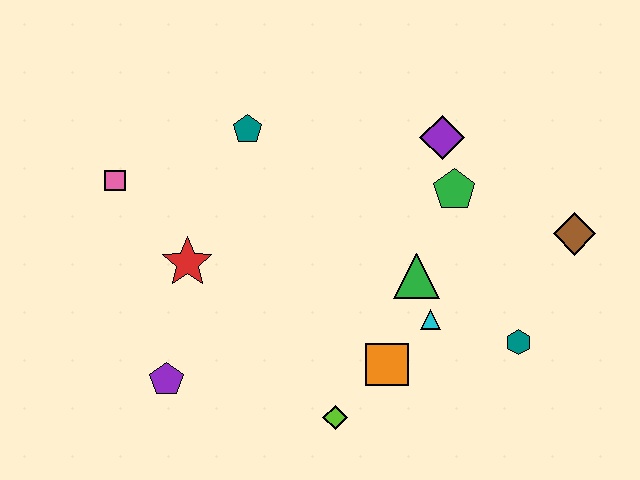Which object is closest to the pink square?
The red star is closest to the pink square.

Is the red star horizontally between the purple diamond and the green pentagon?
No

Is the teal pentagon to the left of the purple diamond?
Yes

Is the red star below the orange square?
No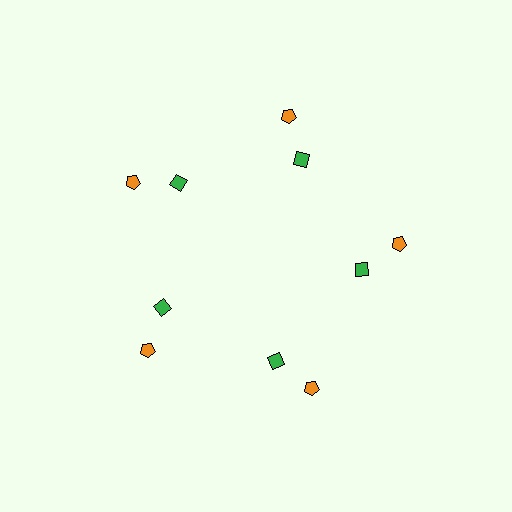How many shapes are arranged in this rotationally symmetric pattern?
There are 10 shapes, arranged in 5 groups of 2.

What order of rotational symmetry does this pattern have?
This pattern has 5-fold rotational symmetry.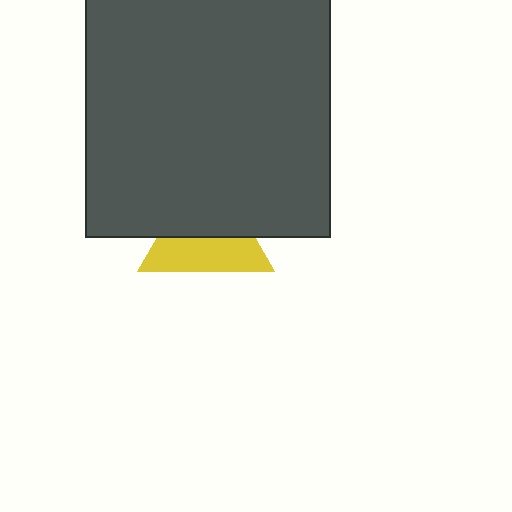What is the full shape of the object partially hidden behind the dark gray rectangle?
The partially hidden object is a yellow triangle.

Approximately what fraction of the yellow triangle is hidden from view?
Roughly 51% of the yellow triangle is hidden behind the dark gray rectangle.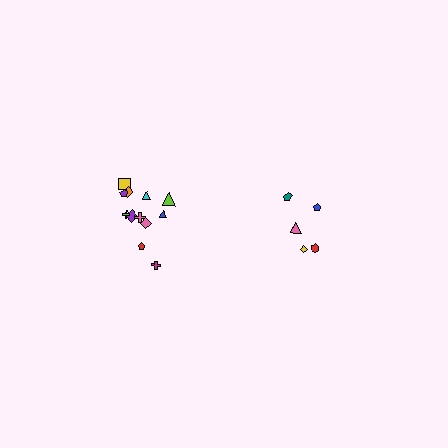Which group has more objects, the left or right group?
The left group.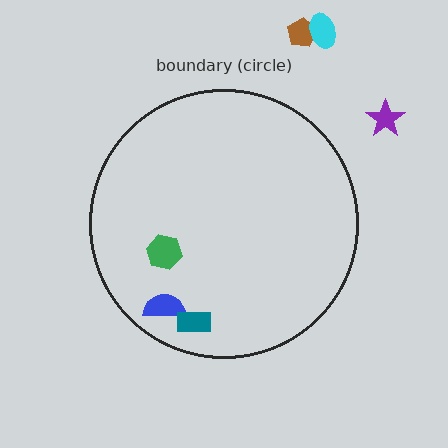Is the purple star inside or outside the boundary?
Outside.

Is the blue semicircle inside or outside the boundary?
Inside.